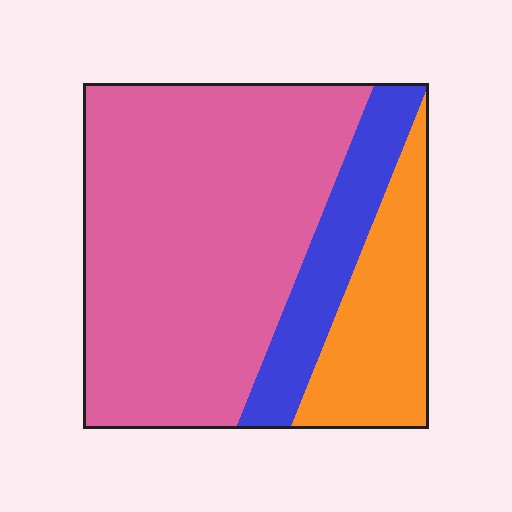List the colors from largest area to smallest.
From largest to smallest: pink, orange, blue.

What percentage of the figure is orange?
Orange takes up about one fifth (1/5) of the figure.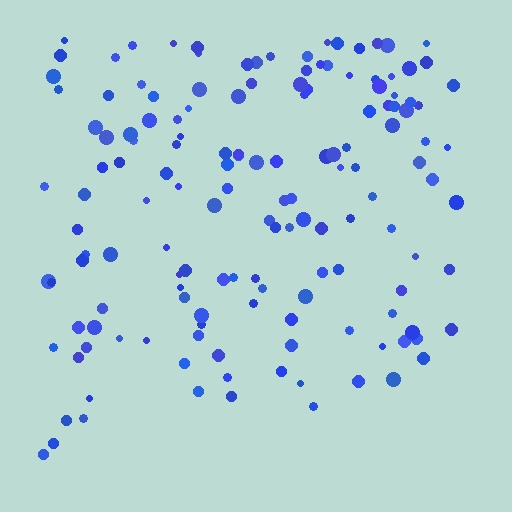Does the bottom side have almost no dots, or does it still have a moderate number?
Still a moderate number, just noticeably fewer than the top.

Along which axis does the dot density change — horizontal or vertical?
Vertical.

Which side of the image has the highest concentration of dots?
The top.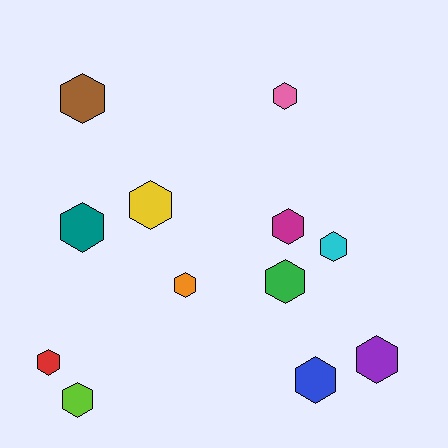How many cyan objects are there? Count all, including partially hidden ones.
There is 1 cyan object.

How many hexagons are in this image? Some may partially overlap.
There are 12 hexagons.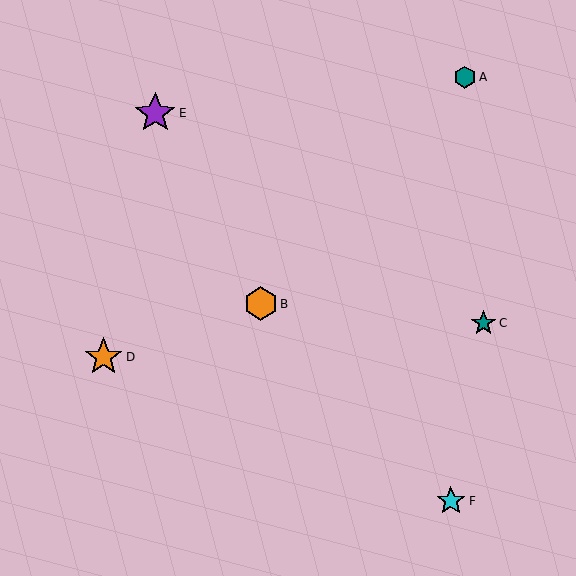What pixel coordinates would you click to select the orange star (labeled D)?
Click at (103, 357) to select the orange star D.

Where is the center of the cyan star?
The center of the cyan star is at (451, 501).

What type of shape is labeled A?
Shape A is a teal hexagon.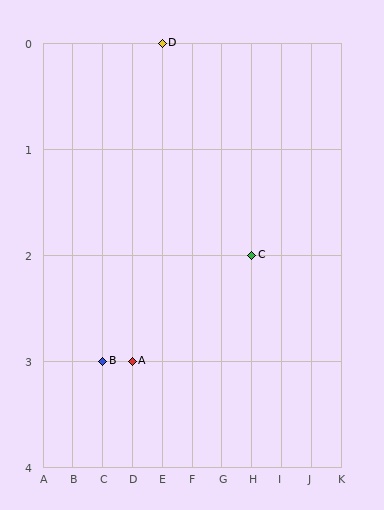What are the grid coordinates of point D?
Point D is at grid coordinates (E, 0).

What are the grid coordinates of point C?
Point C is at grid coordinates (H, 2).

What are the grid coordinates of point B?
Point B is at grid coordinates (C, 3).